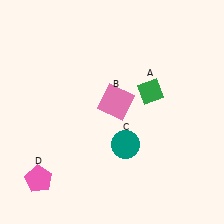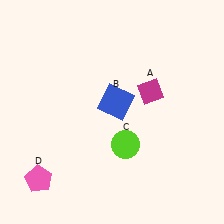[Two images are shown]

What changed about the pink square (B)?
In Image 1, B is pink. In Image 2, it changed to blue.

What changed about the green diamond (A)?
In Image 1, A is green. In Image 2, it changed to magenta.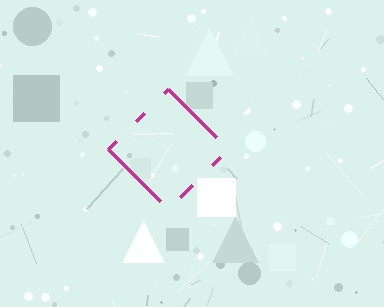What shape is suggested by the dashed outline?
The dashed outline suggests a diamond.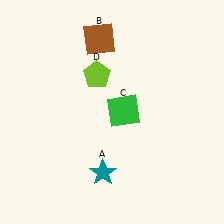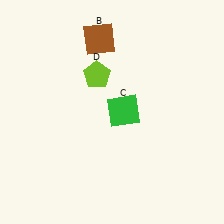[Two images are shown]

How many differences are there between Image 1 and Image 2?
There is 1 difference between the two images.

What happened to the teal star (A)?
The teal star (A) was removed in Image 2. It was in the bottom-left area of Image 1.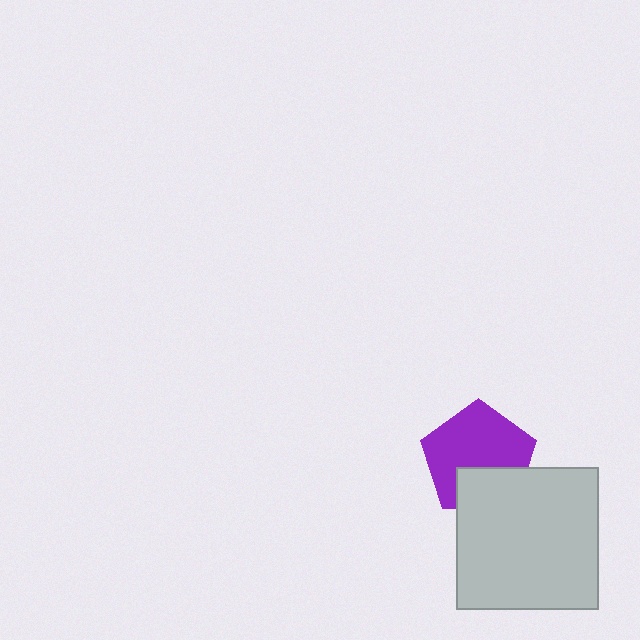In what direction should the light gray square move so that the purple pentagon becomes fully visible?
The light gray square should move down. That is the shortest direction to clear the overlap and leave the purple pentagon fully visible.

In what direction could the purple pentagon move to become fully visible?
The purple pentagon could move up. That would shift it out from behind the light gray square entirely.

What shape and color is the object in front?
The object in front is a light gray square.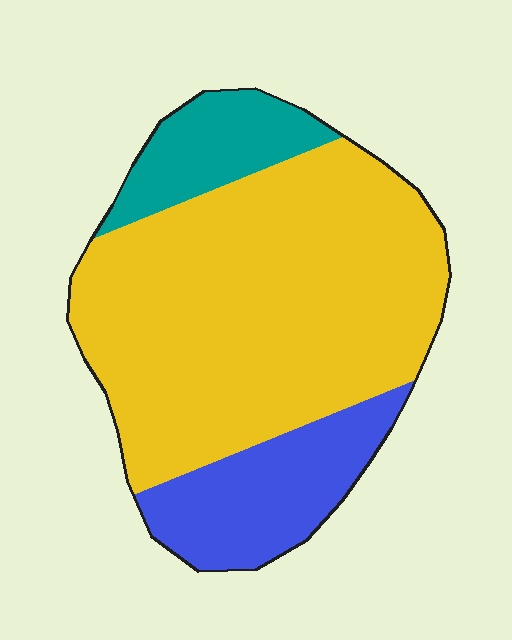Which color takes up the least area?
Teal, at roughly 15%.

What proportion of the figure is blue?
Blue covers 19% of the figure.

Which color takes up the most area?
Yellow, at roughly 70%.